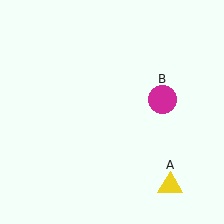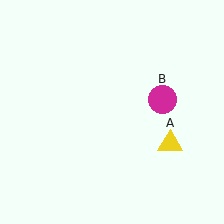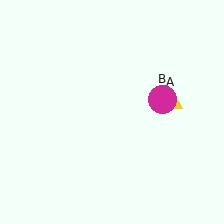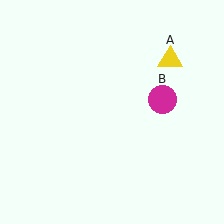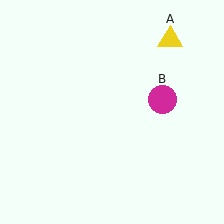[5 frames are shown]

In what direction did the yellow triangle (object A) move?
The yellow triangle (object A) moved up.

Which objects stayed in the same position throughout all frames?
Magenta circle (object B) remained stationary.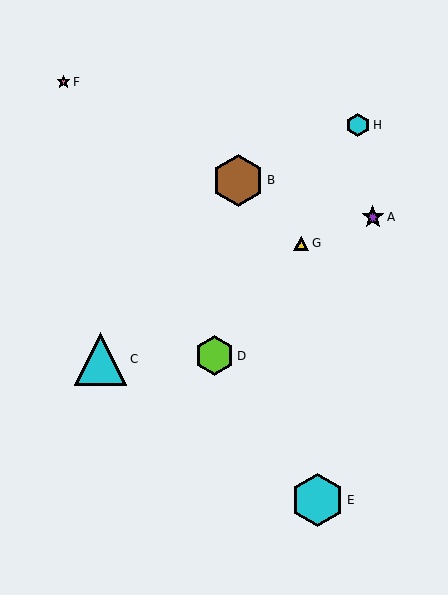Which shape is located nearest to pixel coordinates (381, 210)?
The purple star (labeled A) at (373, 217) is nearest to that location.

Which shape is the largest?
The cyan hexagon (labeled E) is the largest.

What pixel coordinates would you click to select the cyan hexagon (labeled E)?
Click at (317, 500) to select the cyan hexagon E.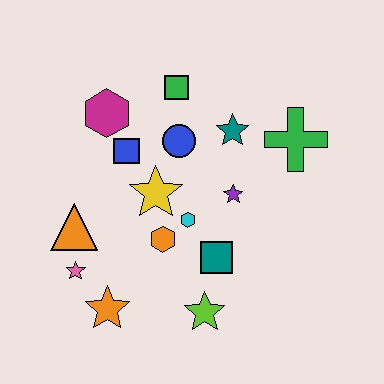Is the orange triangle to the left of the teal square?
Yes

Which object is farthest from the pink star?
The green cross is farthest from the pink star.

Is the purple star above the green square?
No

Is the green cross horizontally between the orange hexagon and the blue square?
No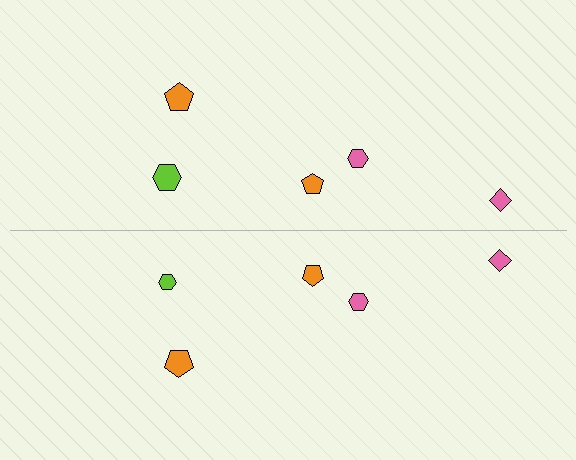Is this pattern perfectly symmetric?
No, the pattern is not perfectly symmetric. The lime hexagon on the bottom side has a different size than its mirror counterpart.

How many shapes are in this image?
There are 10 shapes in this image.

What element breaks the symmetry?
The lime hexagon on the bottom side has a different size than its mirror counterpart.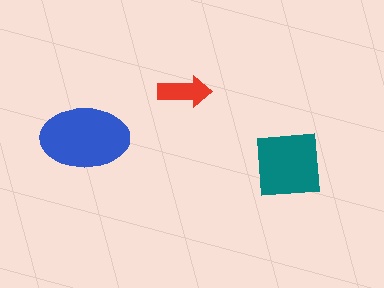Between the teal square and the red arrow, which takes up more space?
The teal square.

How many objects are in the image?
There are 3 objects in the image.